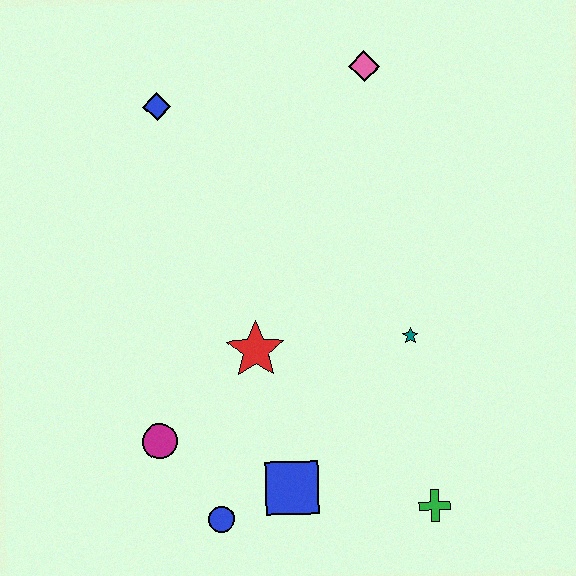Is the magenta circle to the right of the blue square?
No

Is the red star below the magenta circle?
No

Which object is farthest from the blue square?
The pink diamond is farthest from the blue square.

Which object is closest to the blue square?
The blue circle is closest to the blue square.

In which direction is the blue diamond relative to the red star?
The blue diamond is above the red star.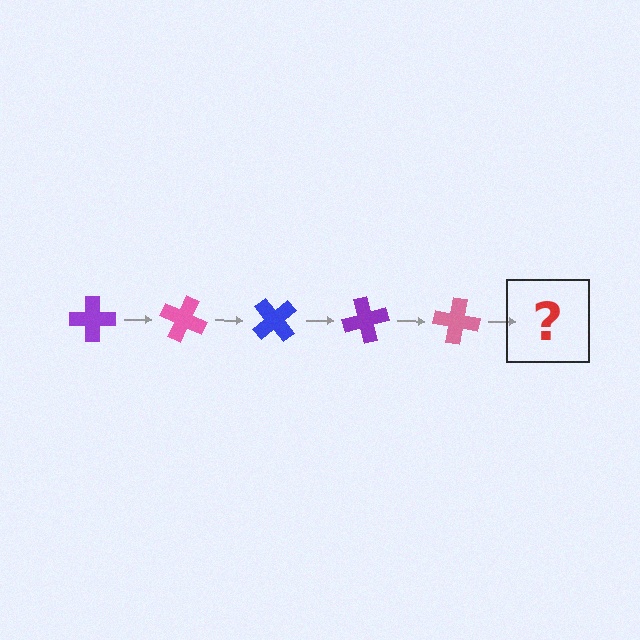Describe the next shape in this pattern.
It should be a blue cross, rotated 125 degrees from the start.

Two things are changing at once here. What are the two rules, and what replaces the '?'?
The two rules are that it rotates 25 degrees each step and the color cycles through purple, pink, and blue. The '?' should be a blue cross, rotated 125 degrees from the start.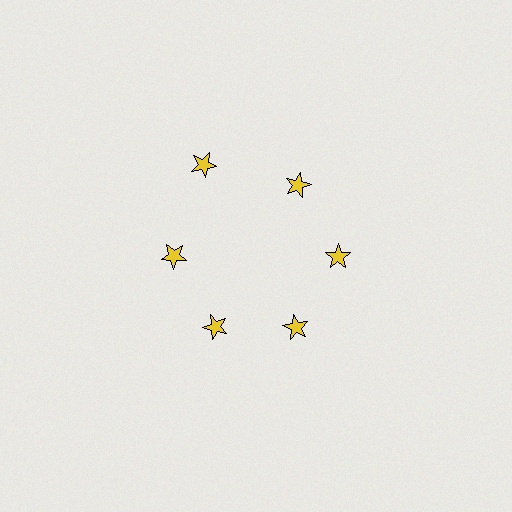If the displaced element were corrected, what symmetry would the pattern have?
It would have 6-fold rotational symmetry — the pattern would map onto itself every 60 degrees.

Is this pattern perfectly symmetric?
No. The 6 yellow stars are arranged in a ring, but one element near the 11 o'clock position is pushed outward from the center, breaking the 6-fold rotational symmetry.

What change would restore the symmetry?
The symmetry would be restored by moving it inward, back onto the ring so that all 6 stars sit at equal angles and equal distance from the center.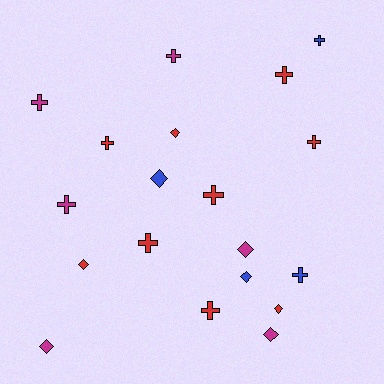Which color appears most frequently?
Red, with 9 objects.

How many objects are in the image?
There are 19 objects.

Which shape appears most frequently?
Cross, with 11 objects.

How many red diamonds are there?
There are 3 red diamonds.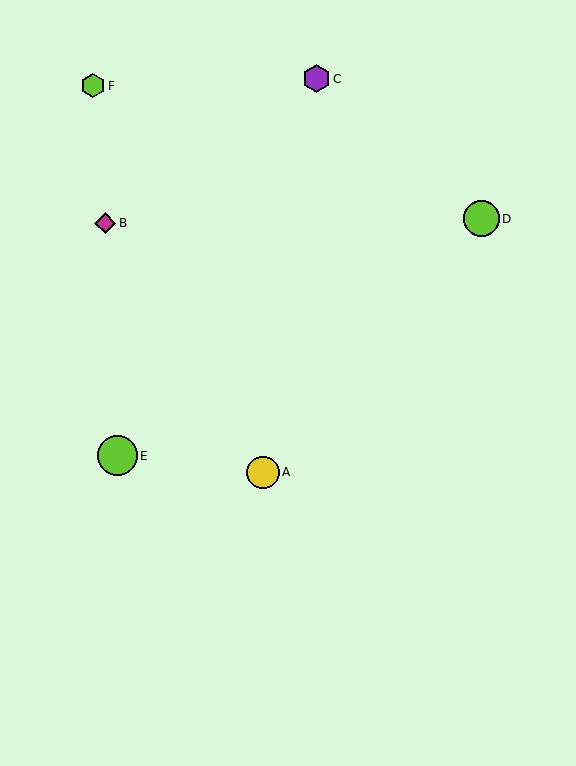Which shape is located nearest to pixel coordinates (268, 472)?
The yellow circle (labeled A) at (263, 472) is nearest to that location.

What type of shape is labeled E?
Shape E is a lime circle.